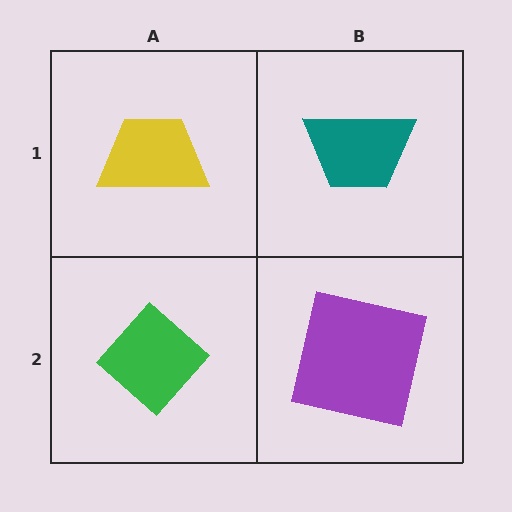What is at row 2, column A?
A green diamond.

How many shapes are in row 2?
2 shapes.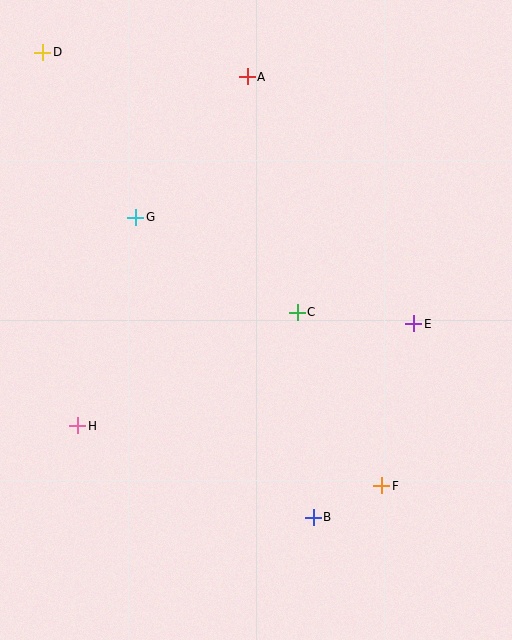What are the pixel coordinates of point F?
Point F is at (382, 486).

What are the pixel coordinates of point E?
Point E is at (414, 324).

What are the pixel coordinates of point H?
Point H is at (78, 426).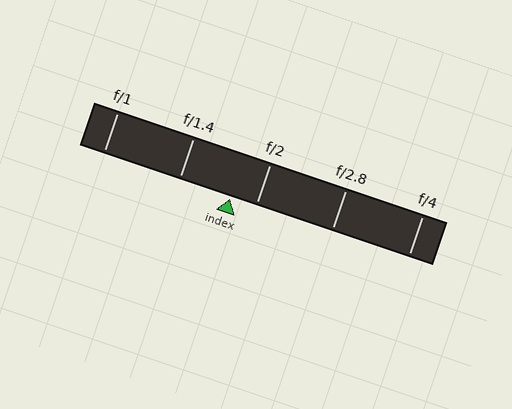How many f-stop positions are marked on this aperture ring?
There are 5 f-stop positions marked.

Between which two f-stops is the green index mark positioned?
The index mark is between f/1.4 and f/2.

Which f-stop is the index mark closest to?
The index mark is closest to f/2.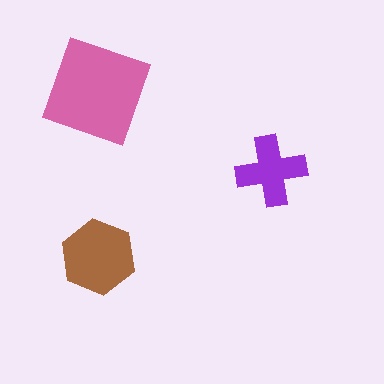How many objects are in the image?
There are 3 objects in the image.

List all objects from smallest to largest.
The purple cross, the brown hexagon, the pink diamond.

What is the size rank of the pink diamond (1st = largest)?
1st.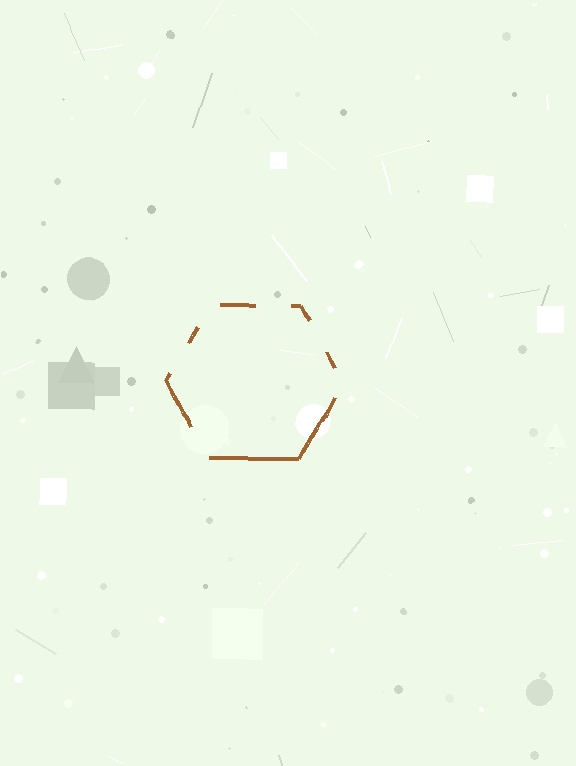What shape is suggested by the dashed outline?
The dashed outline suggests a hexagon.